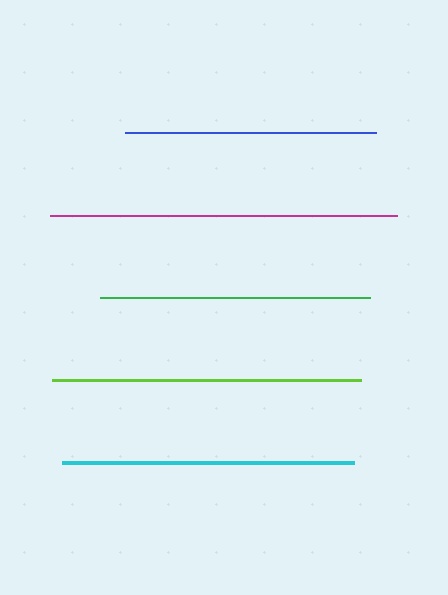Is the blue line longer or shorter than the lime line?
The lime line is longer than the blue line.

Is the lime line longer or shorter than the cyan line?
The lime line is longer than the cyan line.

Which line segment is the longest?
The magenta line is the longest at approximately 347 pixels.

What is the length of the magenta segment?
The magenta segment is approximately 347 pixels long.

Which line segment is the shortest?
The blue line is the shortest at approximately 251 pixels.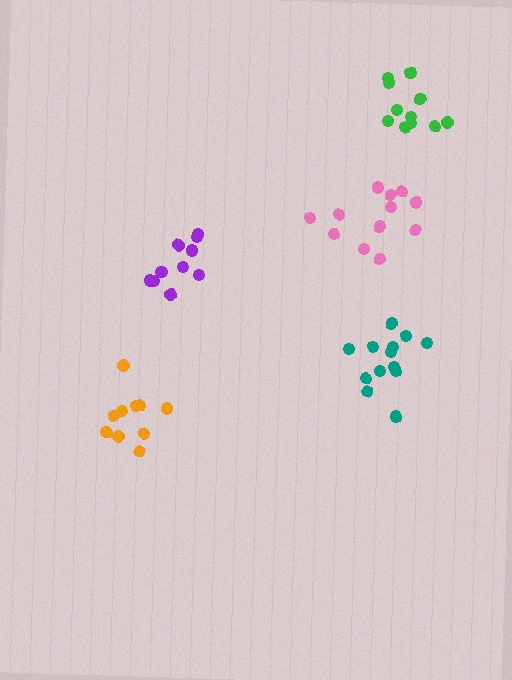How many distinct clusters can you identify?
There are 5 distinct clusters.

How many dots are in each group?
Group 1: 12 dots, Group 2: 10 dots, Group 3: 10 dots, Group 4: 13 dots, Group 5: 11 dots (56 total).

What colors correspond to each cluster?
The clusters are colored: pink, orange, purple, teal, green.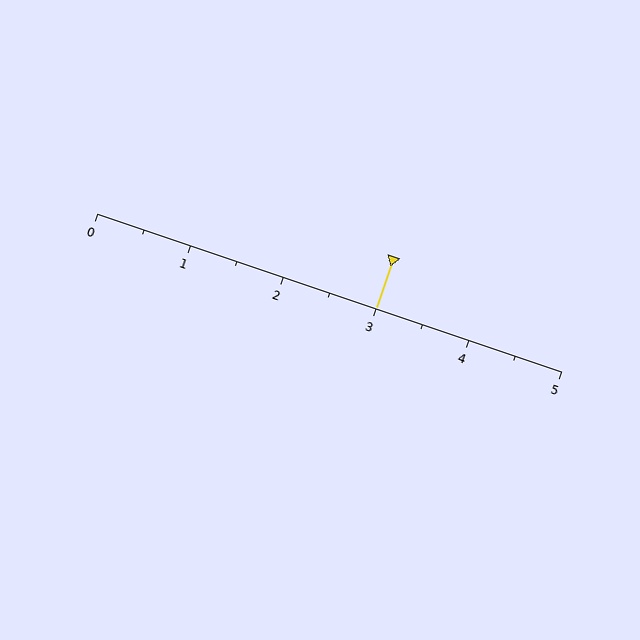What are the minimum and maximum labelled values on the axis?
The axis runs from 0 to 5.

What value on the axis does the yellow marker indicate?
The marker indicates approximately 3.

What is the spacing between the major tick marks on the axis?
The major ticks are spaced 1 apart.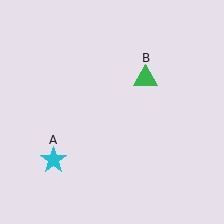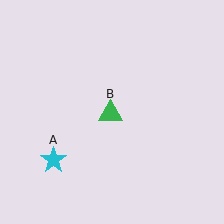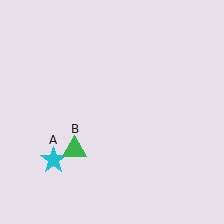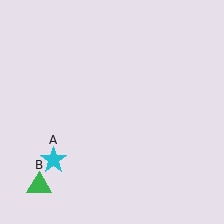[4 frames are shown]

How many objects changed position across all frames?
1 object changed position: green triangle (object B).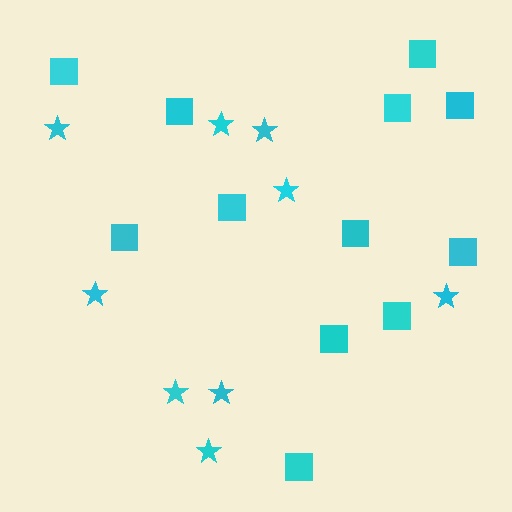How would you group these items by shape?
There are 2 groups: one group of squares (12) and one group of stars (9).